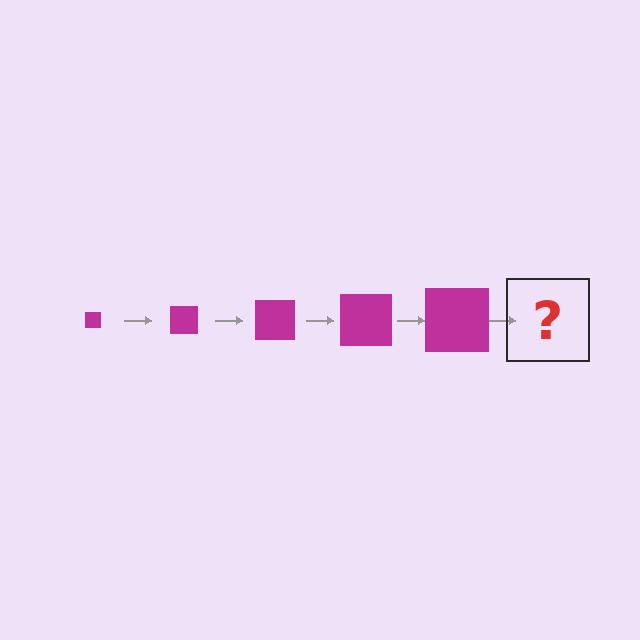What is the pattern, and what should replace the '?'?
The pattern is that the square gets progressively larger each step. The '?' should be a magenta square, larger than the previous one.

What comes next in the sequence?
The next element should be a magenta square, larger than the previous one.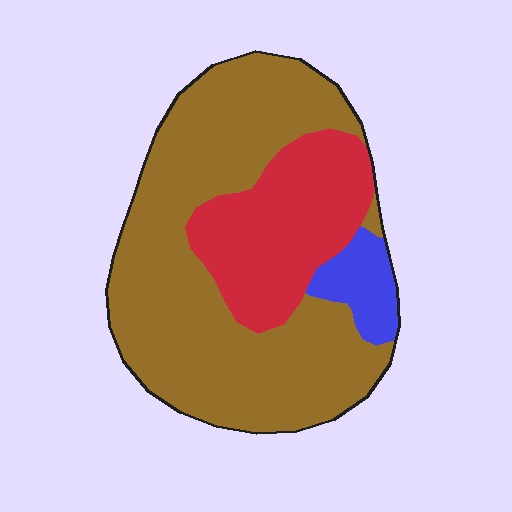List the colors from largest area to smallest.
From largest to smallest: brown, red, blue.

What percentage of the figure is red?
Red covers roughly 25% of the figure.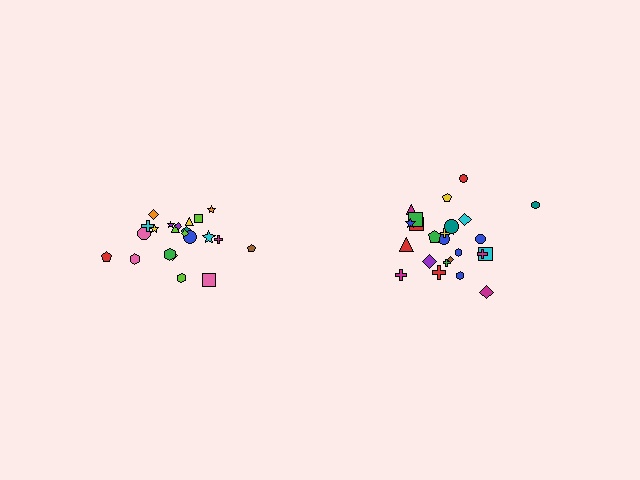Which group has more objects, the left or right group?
The right group.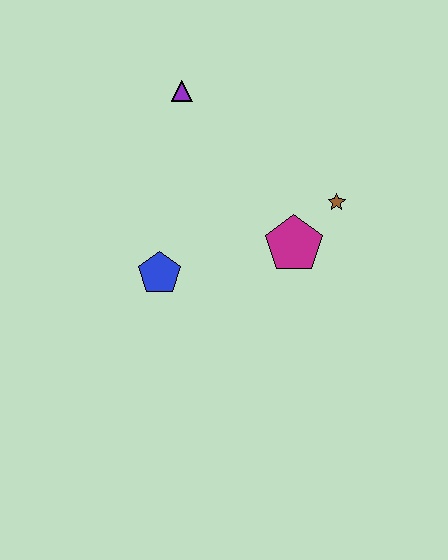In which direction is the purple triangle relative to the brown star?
The purple triangle is to the left of the brown star.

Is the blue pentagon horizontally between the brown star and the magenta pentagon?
No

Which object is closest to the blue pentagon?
The magenta pentagon is closest to the blue pentagon.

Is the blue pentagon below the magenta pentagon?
Yes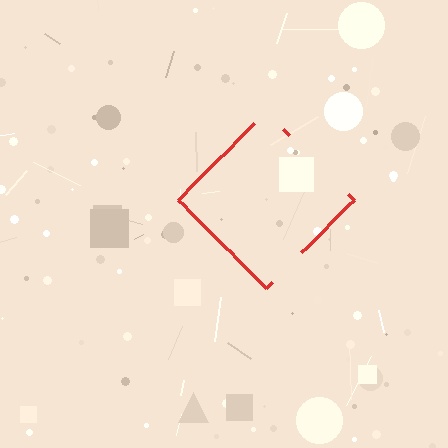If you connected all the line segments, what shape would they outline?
They would outline a diamond.